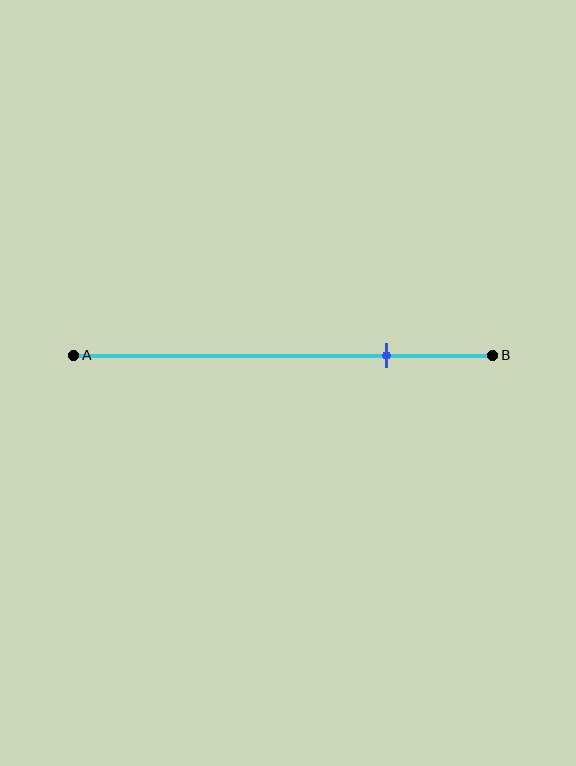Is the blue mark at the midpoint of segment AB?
No, the mark is at about 75% from A, not at the 50% midpoint.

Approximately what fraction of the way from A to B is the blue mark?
The blue mark is approximately 75% of the way from A to B.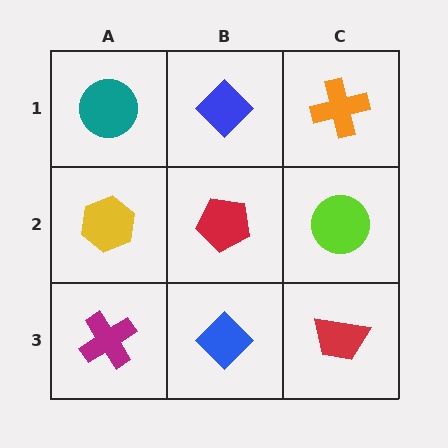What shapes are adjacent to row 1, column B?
A red pentagon (row 2, column B), a teal circle (row 1, column A), an orange cross (row 1, column C).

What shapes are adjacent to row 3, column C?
A lime circle (row 2, column C), a blue diamond (row 3, column B).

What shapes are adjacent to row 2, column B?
A blue diamond (row 1, column B), a blue diamond (row 3, column B), a yellow hexagon (row 2, column A), a lime circle (row 2, column C).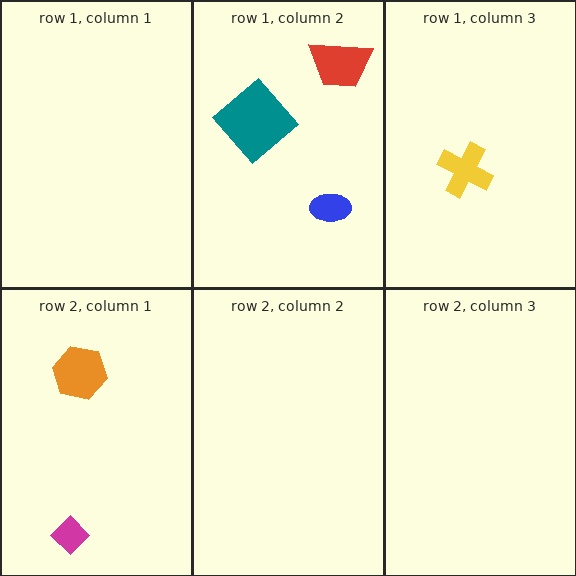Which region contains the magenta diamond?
The row 2, column 1 region.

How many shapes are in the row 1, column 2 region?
3.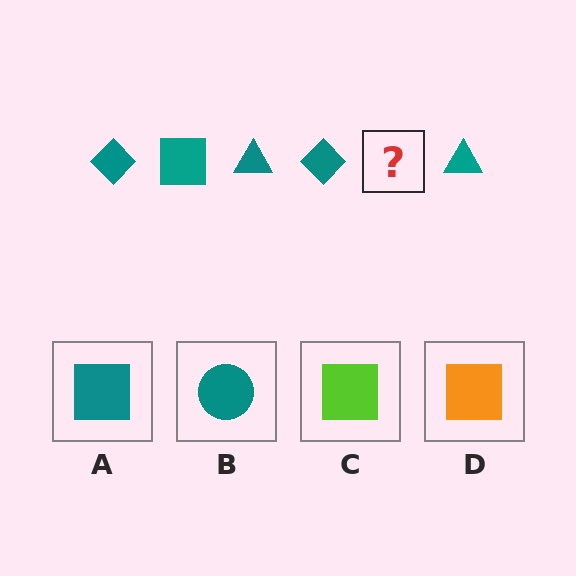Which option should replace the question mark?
Option A.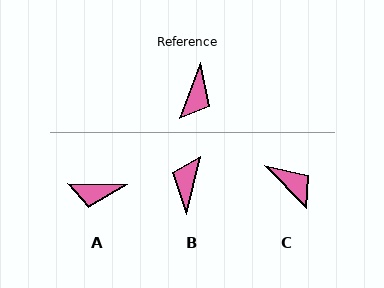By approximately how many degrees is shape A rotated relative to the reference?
Approximately 71 degrees clockwise.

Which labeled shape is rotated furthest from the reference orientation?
B, about 173 degrees away.